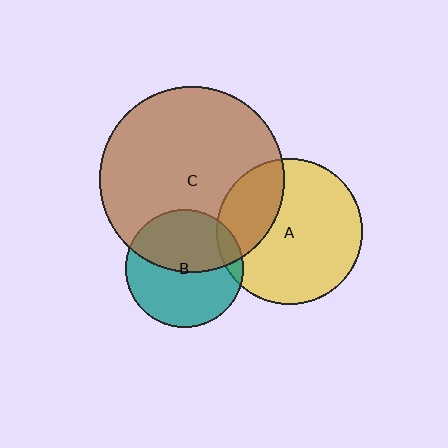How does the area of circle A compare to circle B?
Approximately 1.5 times.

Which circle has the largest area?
Circle C (brown).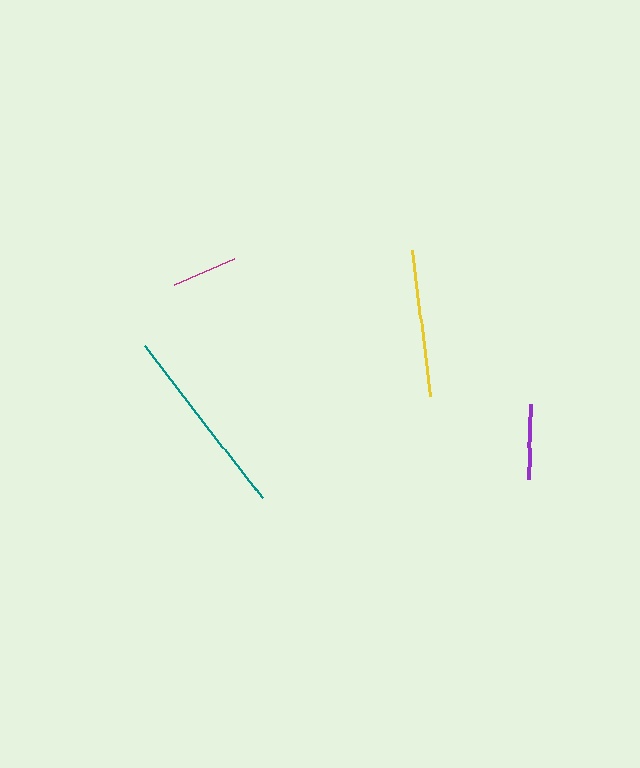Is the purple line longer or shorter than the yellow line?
The yellow line is longer than the purple line.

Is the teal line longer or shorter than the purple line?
The teal line is longer than the purple line.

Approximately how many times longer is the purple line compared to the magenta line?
The purple line is approximately 1.2 times the length of the magenta line.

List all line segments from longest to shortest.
From longest to shortest: teal, yellow, purple, magenta.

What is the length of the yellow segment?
The yellow segment is approximately 147 pixels long.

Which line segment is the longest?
The teal line is the longest at approximately 193 pixels.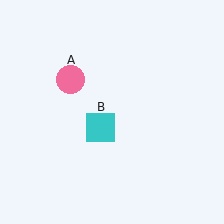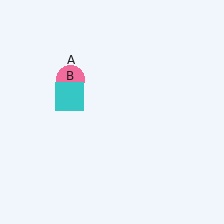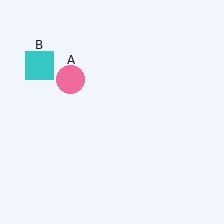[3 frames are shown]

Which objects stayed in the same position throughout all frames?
Pink circle (object A) remained stationary.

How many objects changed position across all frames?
1 object changed position: cyan square (object B).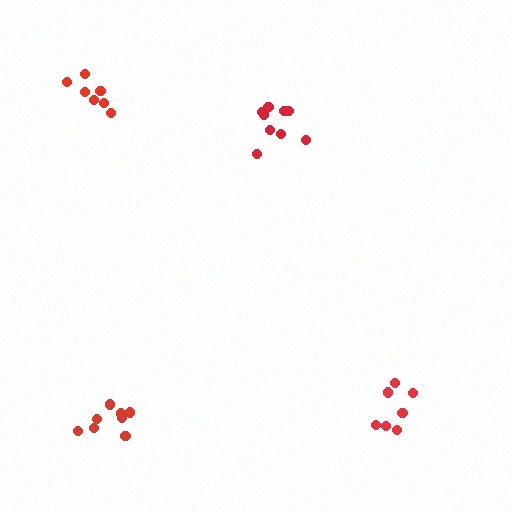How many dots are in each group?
Group 1: 7 dots, Group 2: 7 dots, Group 3: 9 dots, Group 4: 9 dots (32 total).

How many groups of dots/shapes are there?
There are 4 groups.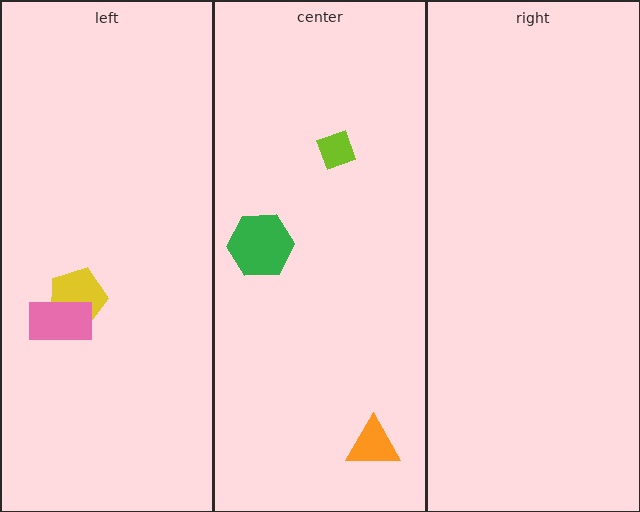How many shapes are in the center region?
3.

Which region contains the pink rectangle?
The left region.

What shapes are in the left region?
The yellow pentagon, the pink rectangle.